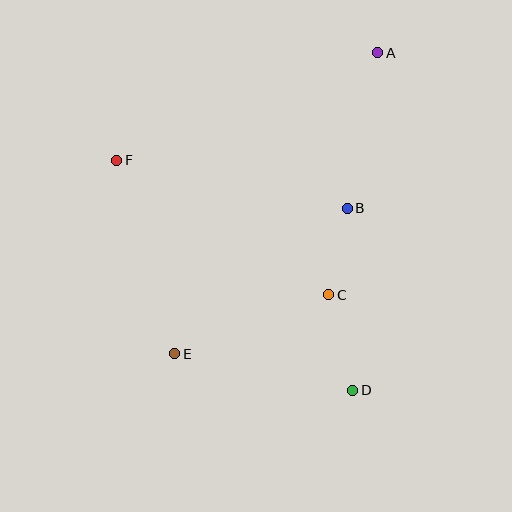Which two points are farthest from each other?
Points A and E are farthest from each other.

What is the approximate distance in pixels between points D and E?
The distance between D and E is approximately 182 pixels.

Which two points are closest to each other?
Points B and C are closest to each other.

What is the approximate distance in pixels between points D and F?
The distance between D and F is approximately 329 pixels.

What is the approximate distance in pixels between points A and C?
The distance between A and C is approximately 247 pixels.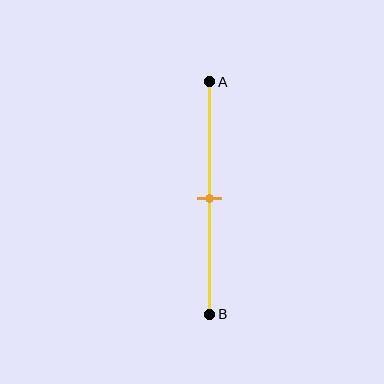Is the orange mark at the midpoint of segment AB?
Yes, the mark is approximately at the midpoint.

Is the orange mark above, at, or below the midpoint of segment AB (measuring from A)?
The orange mark is approximately at the midpoint of segment AB.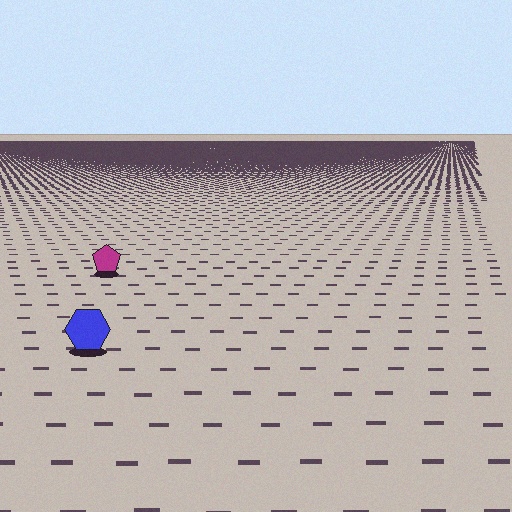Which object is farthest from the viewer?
The magenta pentagon is farthest from the viewer. It appears smaller and the ground texture around it is denser.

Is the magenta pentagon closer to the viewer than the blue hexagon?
No. The blue hexagon is closer — you can tell from the texture gradient: the ground texture is coarser near it.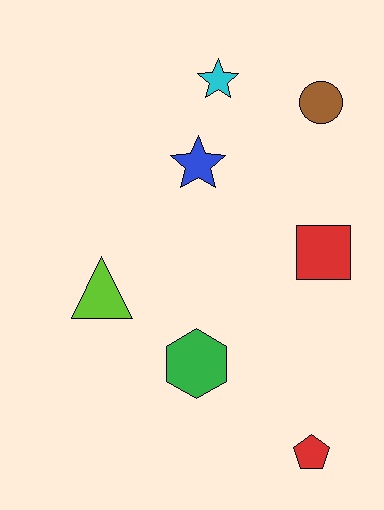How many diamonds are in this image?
There are no diamonds.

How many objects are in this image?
There are 7 objects.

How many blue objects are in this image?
There is 1 blue object.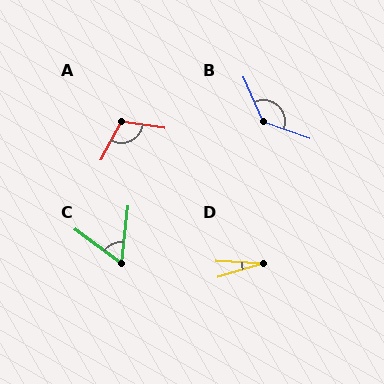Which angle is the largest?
B, at approximately 133 degrees.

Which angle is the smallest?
D, at approximately 19 degrees.